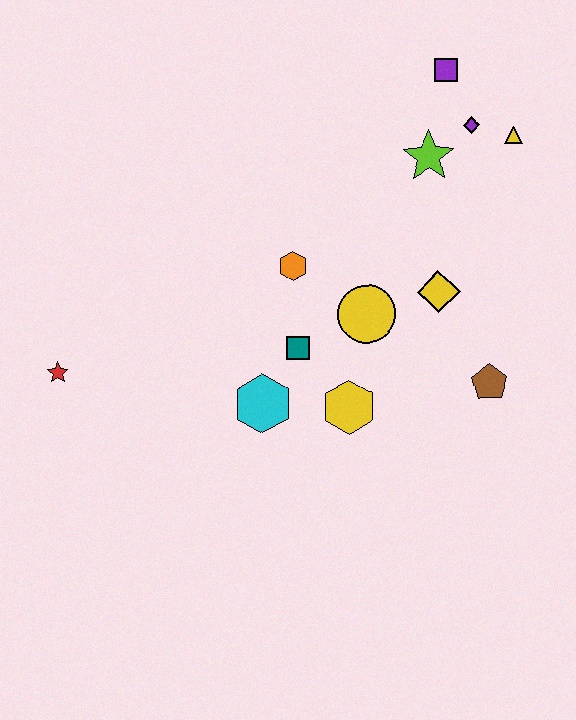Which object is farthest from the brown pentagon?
The red star is farthest from the brown pentagon.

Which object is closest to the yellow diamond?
The yellow circle is closest to the yellow diamond.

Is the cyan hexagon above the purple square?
No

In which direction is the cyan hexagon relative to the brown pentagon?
The cyan hexagon is to the left of the brown pentagon.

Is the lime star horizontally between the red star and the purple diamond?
Yes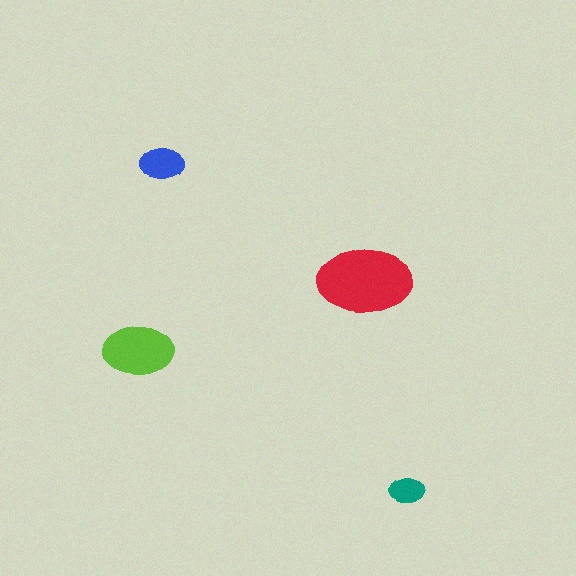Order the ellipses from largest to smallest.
the red one, the lime one, the blue one, the teal one.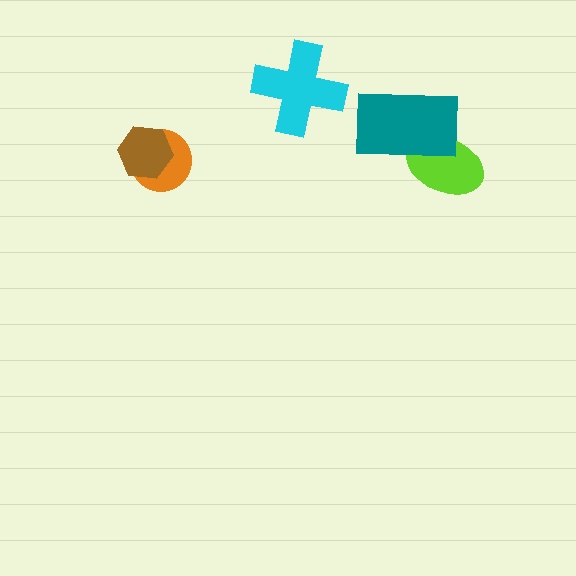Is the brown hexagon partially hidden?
No, no other shape covers it.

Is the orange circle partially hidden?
Yes, it is partially covered by another shape.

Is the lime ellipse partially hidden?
Yes, it is partially covered by another shape.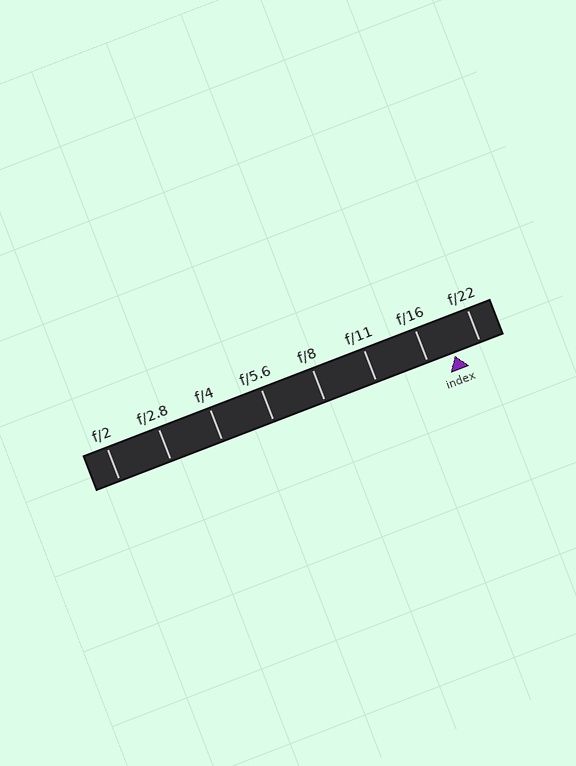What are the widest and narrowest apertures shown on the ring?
The widest aperture shown is f/2 and the narrowest is f/22.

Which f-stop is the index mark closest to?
The index mark is closest to f/16.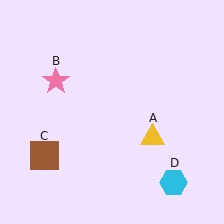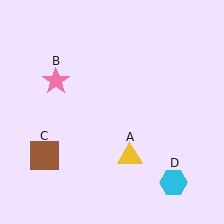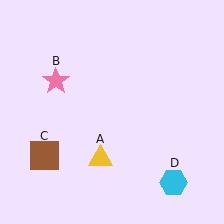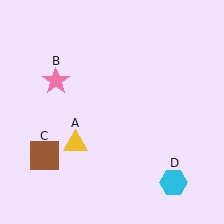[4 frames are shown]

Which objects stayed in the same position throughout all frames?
Pink star (object B) and brown square (object C) and cyan hexagon (object D) remained stationary.